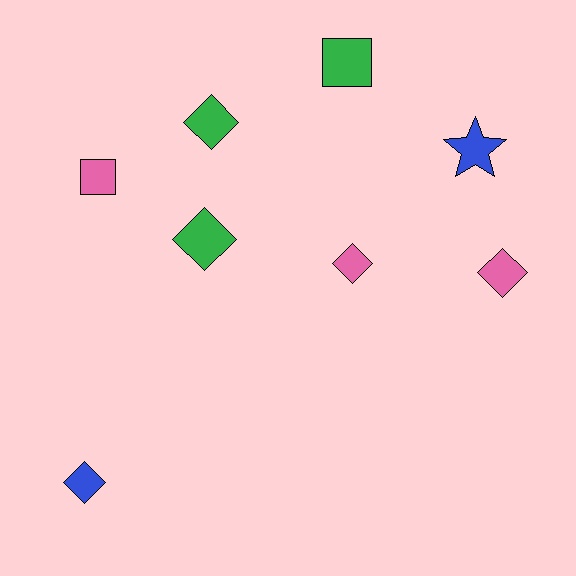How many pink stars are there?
There are no pink stars.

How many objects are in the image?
There are 8 objects.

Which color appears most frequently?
Pink, with 3 objects.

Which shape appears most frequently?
Diamond, with 5 objects.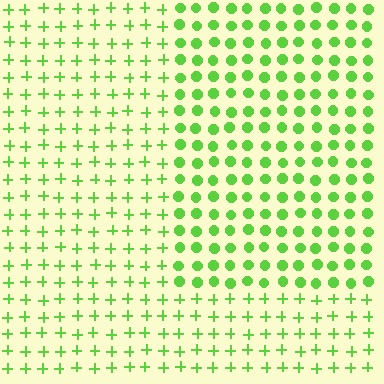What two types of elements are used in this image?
The image uses circles inside the rectangle region and plus signs outside it.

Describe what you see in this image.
The image is filled with small lime elements arranged in a uniform grid. A rectangle-shaped region contains circles, while the surrounding area contains plus signs. The boundary is defined purely by the change in element shape.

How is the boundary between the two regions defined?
The boundary is defined by a change in element shape: circles inside vs. plus signs outside. All elements share the same color and spacing.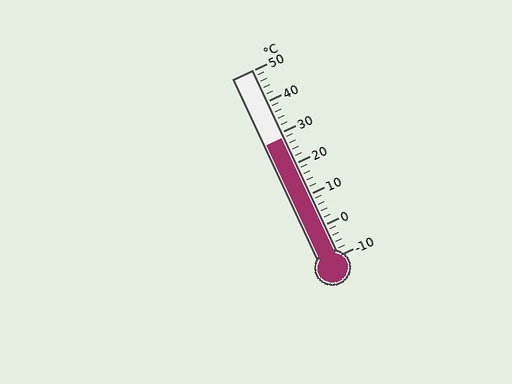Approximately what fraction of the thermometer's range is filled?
The thermometer is filled to approximately 65% of its range.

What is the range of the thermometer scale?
The thermometer scale ranges from -10°C to 50°C.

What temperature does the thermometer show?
The thermometer shows approximately 28°C.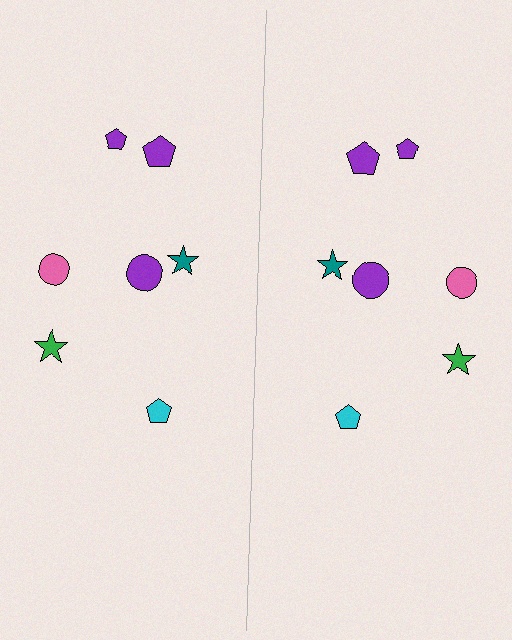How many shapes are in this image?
There are 14 shapes in this image.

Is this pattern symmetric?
Yes, this pattern has bilateral (reflection) symmetry.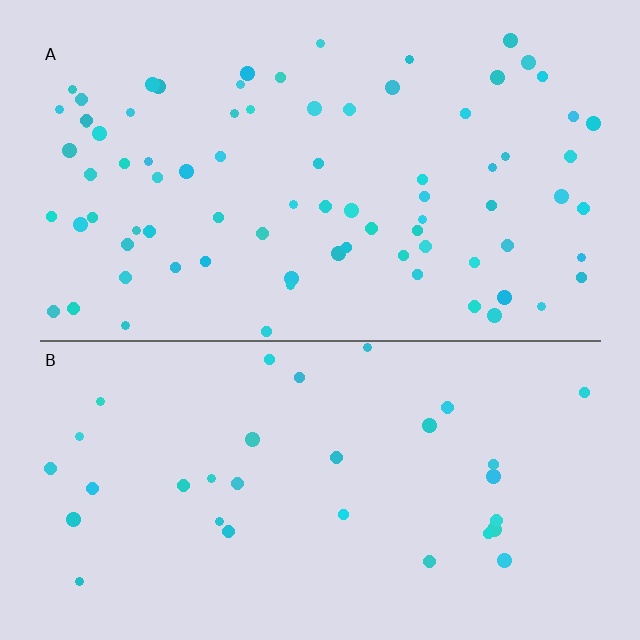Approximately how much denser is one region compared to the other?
Approximately 2.5× — region A over region B.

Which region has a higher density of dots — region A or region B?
A (the top).